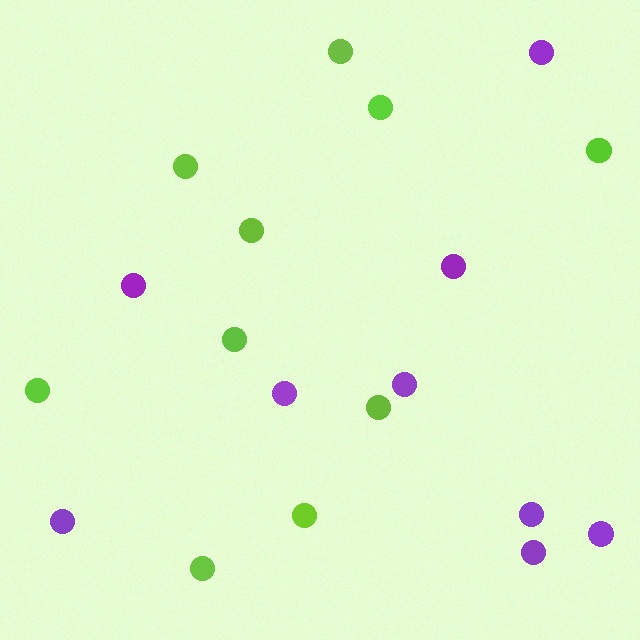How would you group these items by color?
There are 2 groups: one group of lime circles (10) and one group of purple circles (9).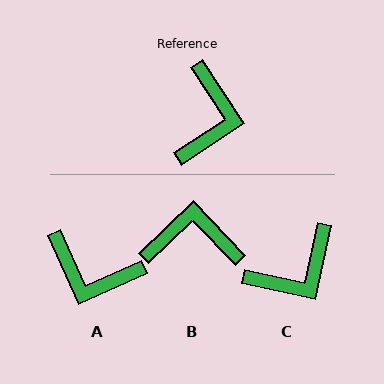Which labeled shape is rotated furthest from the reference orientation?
B, about 100 degrees away.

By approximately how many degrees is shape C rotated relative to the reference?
Approximately 45 degrees clockwise.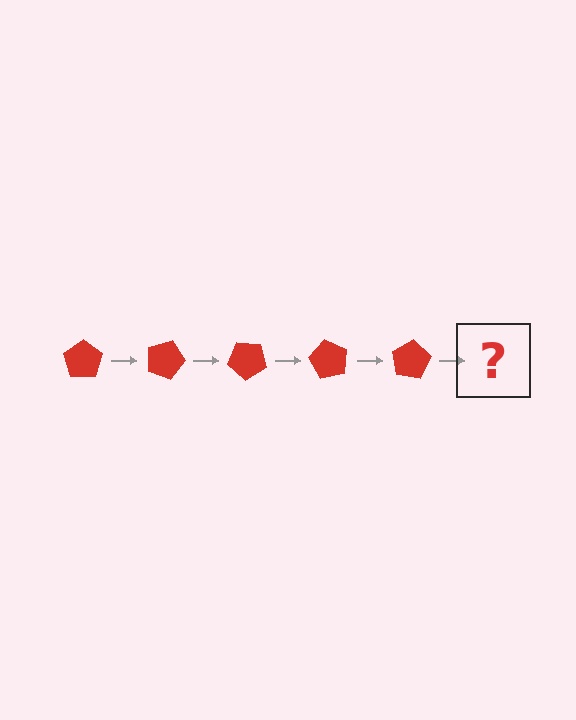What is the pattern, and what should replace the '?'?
The pattern is that the pentagon rotates 20 degrees each step. The '?' should be a red pentagon rotated 100 degrees.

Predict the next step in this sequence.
The next step is a red pentagon rotated 100 degrees.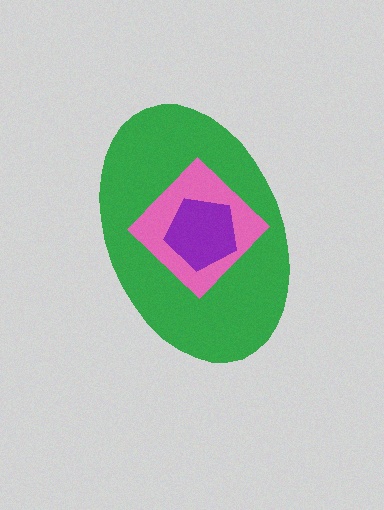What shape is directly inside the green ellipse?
The pink diamond.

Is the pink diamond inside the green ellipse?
Yes.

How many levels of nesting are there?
3.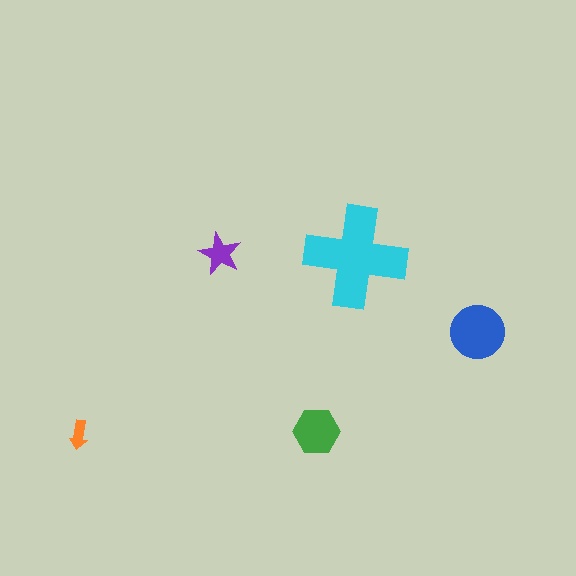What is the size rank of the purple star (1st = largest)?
4th.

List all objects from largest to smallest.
The cyan cross, the blue circle, the green hexagon, the purple star, the orange arrow.